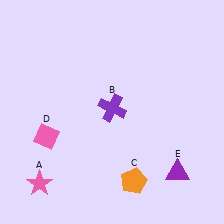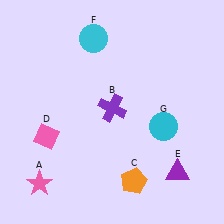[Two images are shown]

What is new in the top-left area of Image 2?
A cyan circle (F) was added in the top-left area of Image 2.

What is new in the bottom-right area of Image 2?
A cyan circle (G) was added in the bottom-right area of Image 2.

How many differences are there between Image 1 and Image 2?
There are 2 differences between the two images.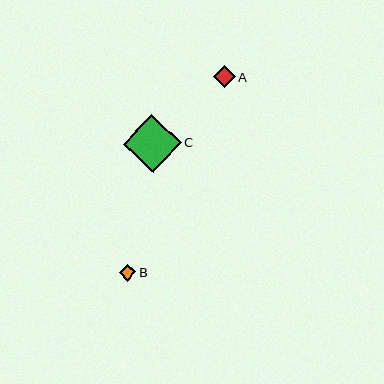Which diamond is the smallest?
Diamond B is the smallest with a size of approximately 16 pixels.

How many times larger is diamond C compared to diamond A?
Diamond C is approximately 2.7 times the size of diamond A.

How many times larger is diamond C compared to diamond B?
Diamond C is approximately 3.5 times the size of diamond B.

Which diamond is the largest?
Diamond C is the largest with a size of approximately 58 pixels.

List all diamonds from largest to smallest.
From largest to smallest: C, A, B.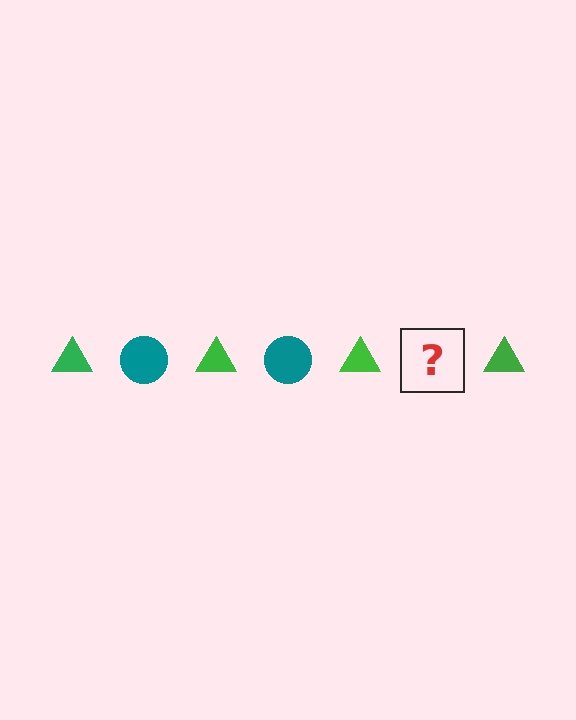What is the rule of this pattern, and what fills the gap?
The rule is that the pattern alternates between green triangle and teal circle. The gap should be filled with a teal circle.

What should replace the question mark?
The question mark should be replaced with a teal circle.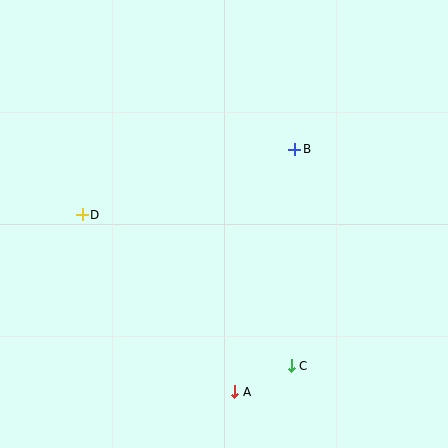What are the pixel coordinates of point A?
Point A is at (235, 392).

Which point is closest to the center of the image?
Point B at (295, 150) is closest to the center.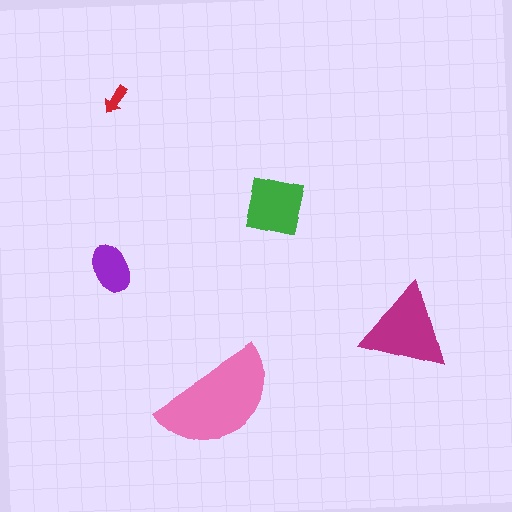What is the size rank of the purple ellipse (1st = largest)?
4th.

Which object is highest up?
The red arrow is topmost.